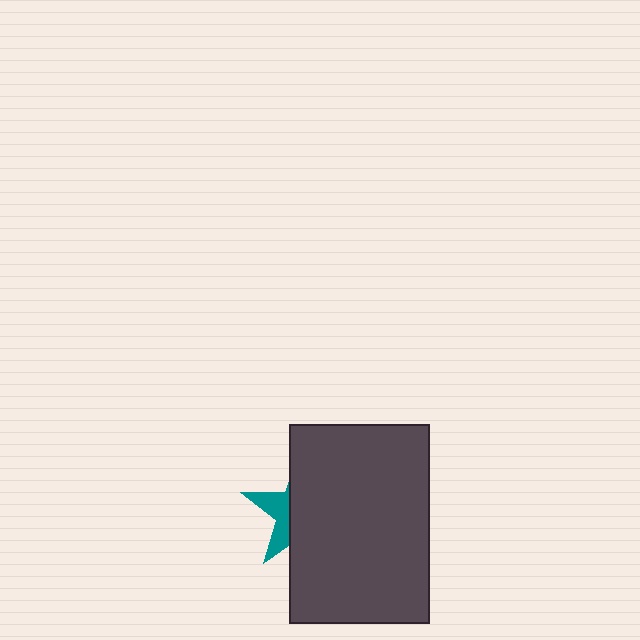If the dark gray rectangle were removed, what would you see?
You would see the complete teal star.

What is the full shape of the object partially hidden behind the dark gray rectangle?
The partially hidden object is a teal star.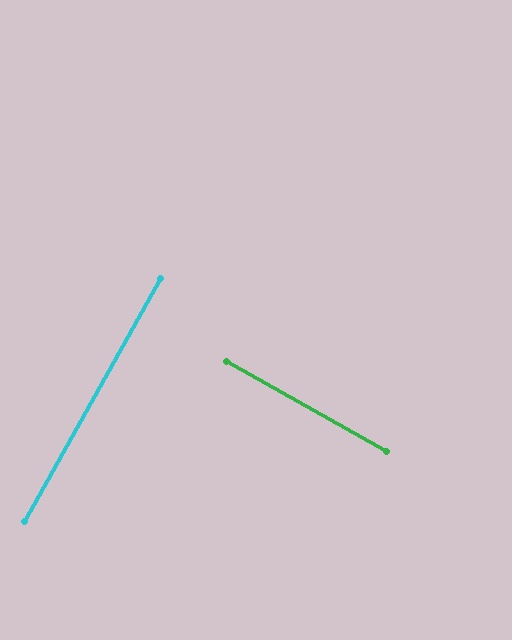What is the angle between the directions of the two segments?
Approximately 90 degrees.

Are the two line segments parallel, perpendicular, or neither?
Perpendicular — they meet at approximately 90°.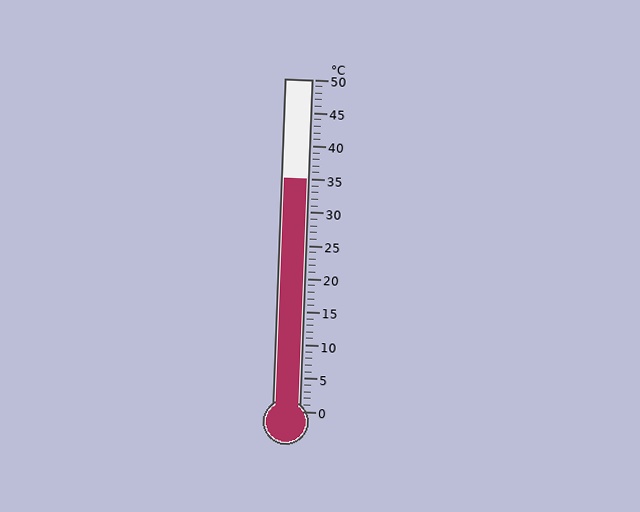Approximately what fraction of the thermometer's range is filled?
The thermometer is filled to approximately 70% of its range.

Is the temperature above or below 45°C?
The temperature is below 45°C.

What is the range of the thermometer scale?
The thermometer scale ranges from 0°C to 50°C.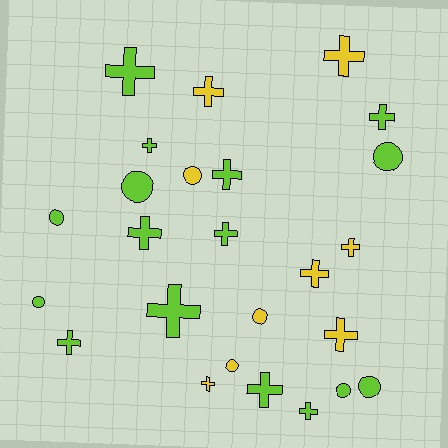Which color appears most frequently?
Lime, with 16 objects.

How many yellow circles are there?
There are 3 yellow circles.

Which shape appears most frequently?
Cross, with 16 objects.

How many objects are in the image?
There are 25 objects.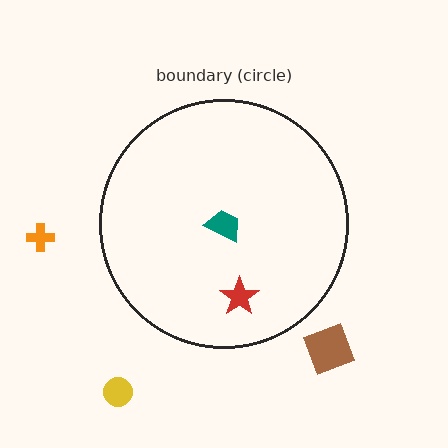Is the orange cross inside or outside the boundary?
Outside.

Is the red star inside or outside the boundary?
Inside.